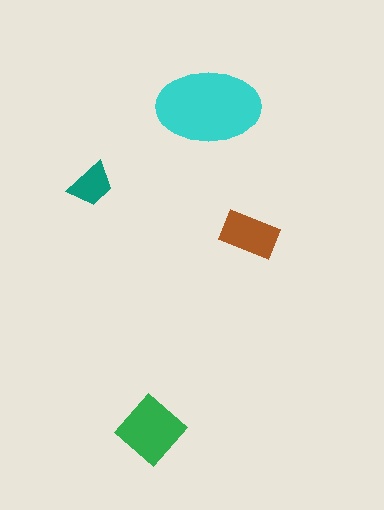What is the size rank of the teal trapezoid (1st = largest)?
4th.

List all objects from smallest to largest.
The teal trapezoid, the brown rectangle, the green diamond, the cyan ellipse.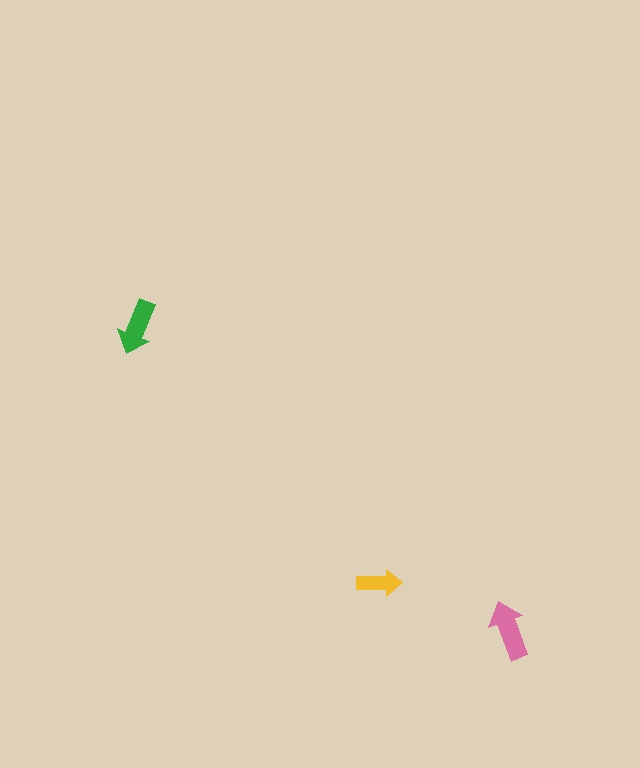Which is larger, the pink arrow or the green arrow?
The pink one.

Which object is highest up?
The green arrow is topmost.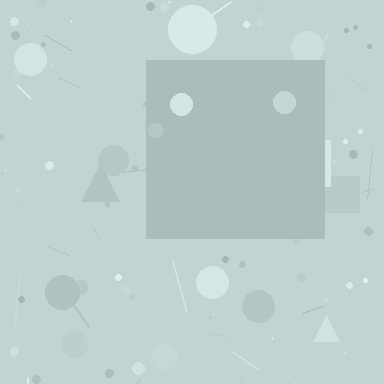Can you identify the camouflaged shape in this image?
The camouflaged shape is a square.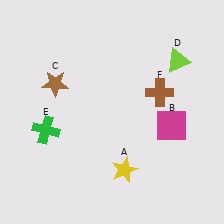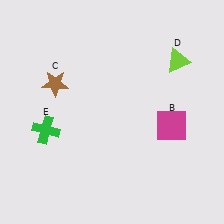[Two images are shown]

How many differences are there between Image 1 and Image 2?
There are 2 differences between the two images.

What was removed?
The yellow star (A), the brown cross (F) were removed in Image 2.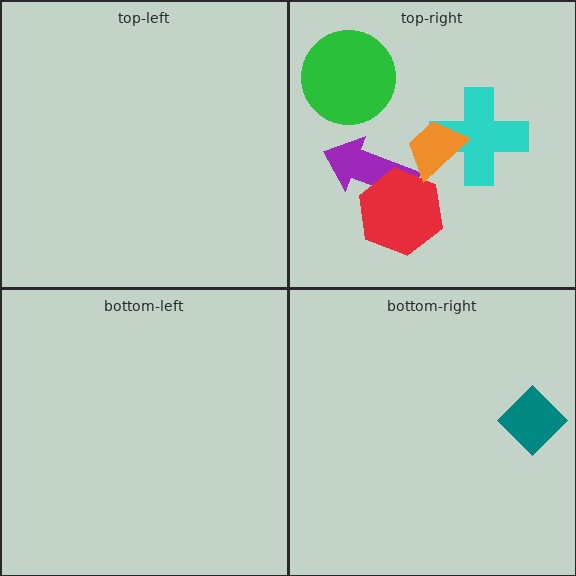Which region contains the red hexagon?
The top-right region.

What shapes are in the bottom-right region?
The teal diamond.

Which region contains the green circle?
The top-right region.